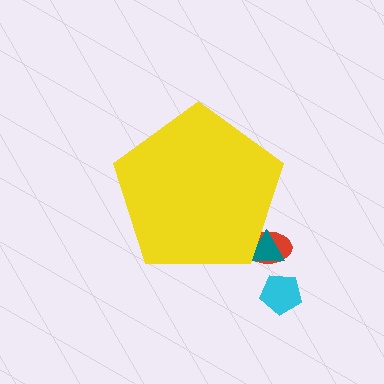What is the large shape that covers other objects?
A yellow pentagon.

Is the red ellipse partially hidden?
Yes, the red ellipse is partially hidden behind the yellow pentagon.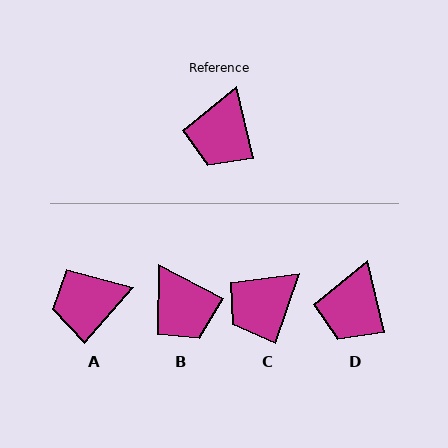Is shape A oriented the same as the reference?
No, it is off by about 55 degrees.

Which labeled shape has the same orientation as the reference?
D.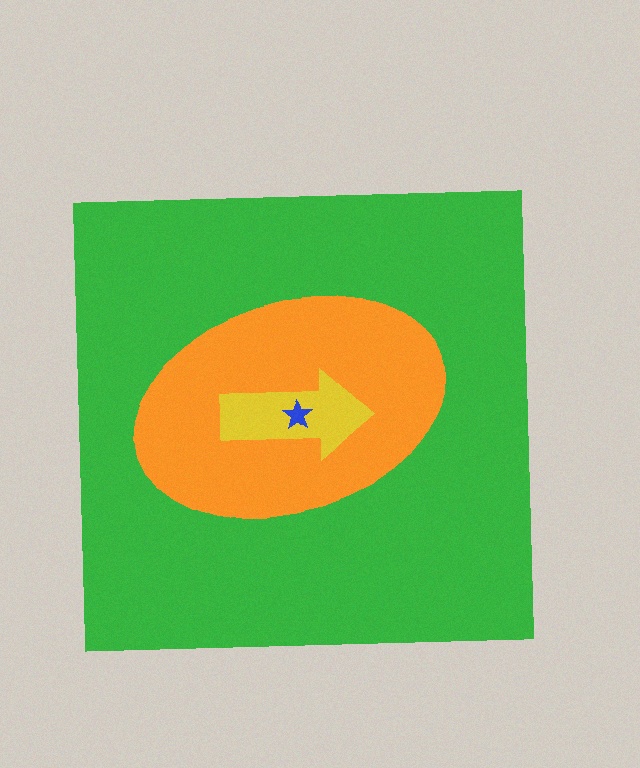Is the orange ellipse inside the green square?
Yes.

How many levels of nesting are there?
4.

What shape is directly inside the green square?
The orange ellipse.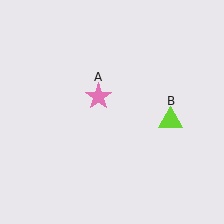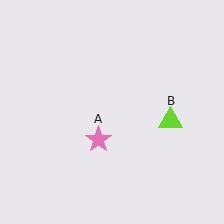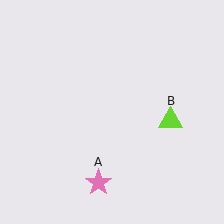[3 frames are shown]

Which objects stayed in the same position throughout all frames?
Lime triangle (object B) remained stationary.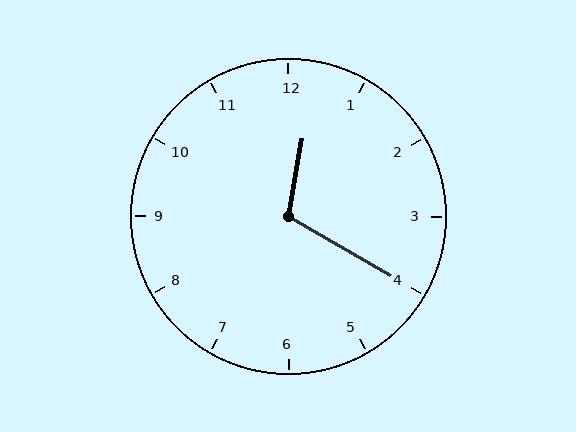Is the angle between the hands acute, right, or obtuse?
It is obtuse.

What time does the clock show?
12:20.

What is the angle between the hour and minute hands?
Approximately 110 degrees.